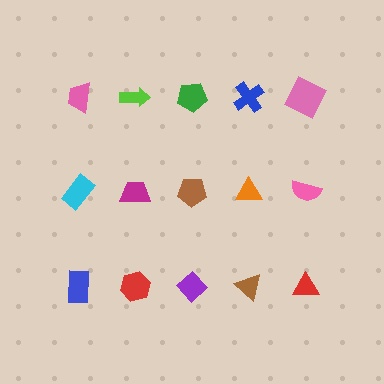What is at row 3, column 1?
A blue rectangle.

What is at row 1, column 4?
A blue cross.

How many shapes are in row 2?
5 shapes.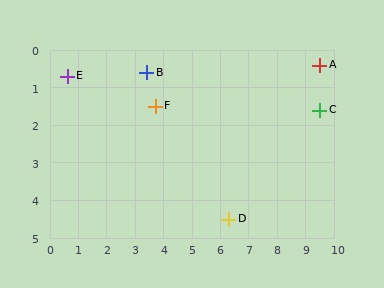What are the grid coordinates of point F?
Point F is at approximately (3.7, 1.5).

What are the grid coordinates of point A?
Point A is at approximately (9.5, 0.4).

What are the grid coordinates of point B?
Point B is at approximately (3.4, 0.6).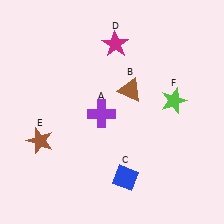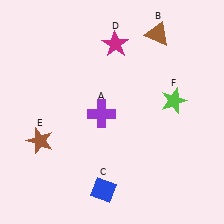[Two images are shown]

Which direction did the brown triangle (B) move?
The brown triangle (B) moved up.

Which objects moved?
The objects that moved are: the brown triangle (B), the blue diamond (C).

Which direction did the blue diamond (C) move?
The blue diamond (C) moved left.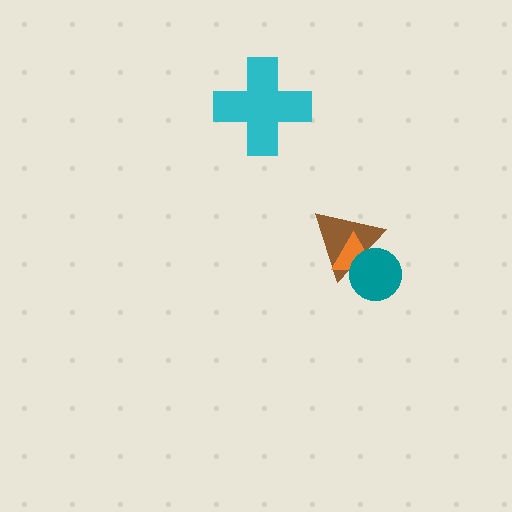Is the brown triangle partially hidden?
Yes, it is partially covered by another shape.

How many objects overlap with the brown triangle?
2 objects overlap with the brown triangle.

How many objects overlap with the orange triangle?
2 objects overlap with the orange triangle.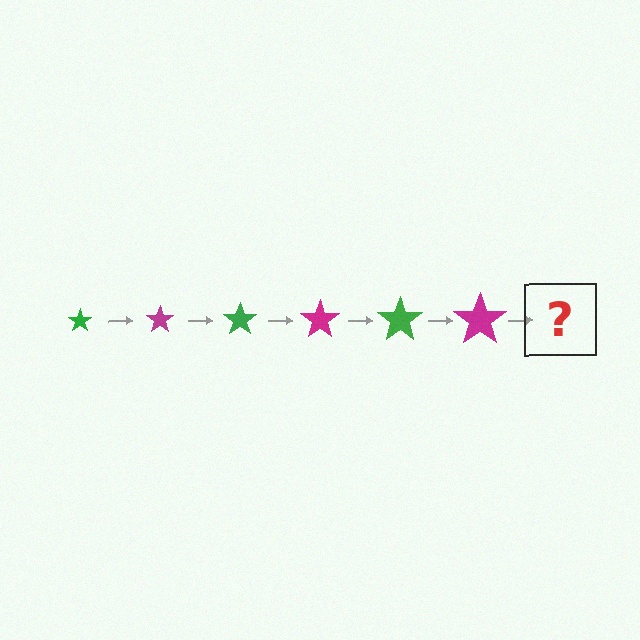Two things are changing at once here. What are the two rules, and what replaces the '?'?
The two rules are that the star grows larger each step and the color cycles through green and magenta. The '?' should be a green star, larger than the previous one.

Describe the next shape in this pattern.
It should be a green star, larger than the previous one.